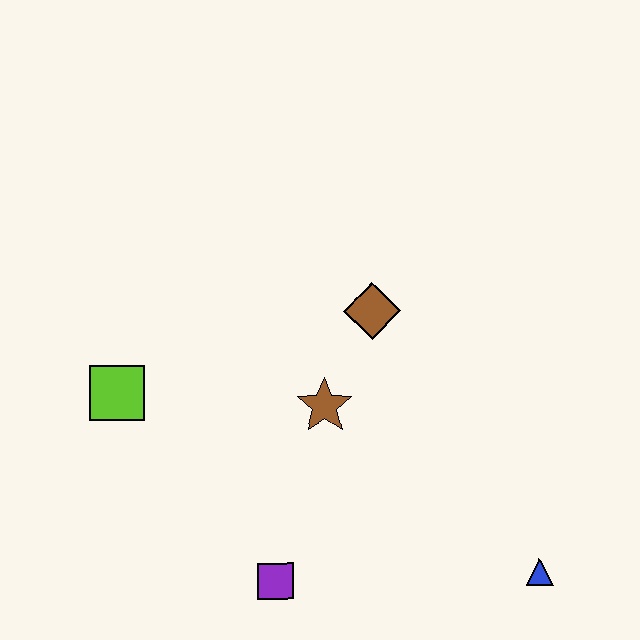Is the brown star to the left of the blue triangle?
Yes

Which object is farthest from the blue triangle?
The lime square is farthest from the blue triangle.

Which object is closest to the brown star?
The brown diamond is closest to the brown star.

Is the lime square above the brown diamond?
No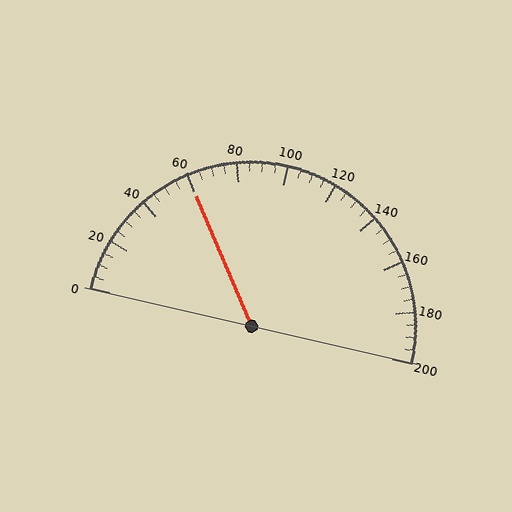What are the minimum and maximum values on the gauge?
The gauge ranges from 0 to 200.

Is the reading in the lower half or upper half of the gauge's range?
The reading is in the lower half of the range (0 to 200).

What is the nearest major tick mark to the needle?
The nearest major tick mark is 60.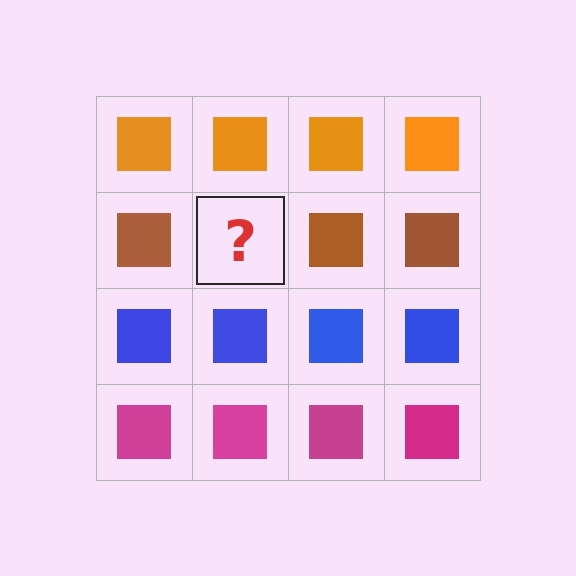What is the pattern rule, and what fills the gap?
The rule is that each row has a consistent color. The gap should be filled with a brown square.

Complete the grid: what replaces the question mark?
The question mark should be replaced with a brown square.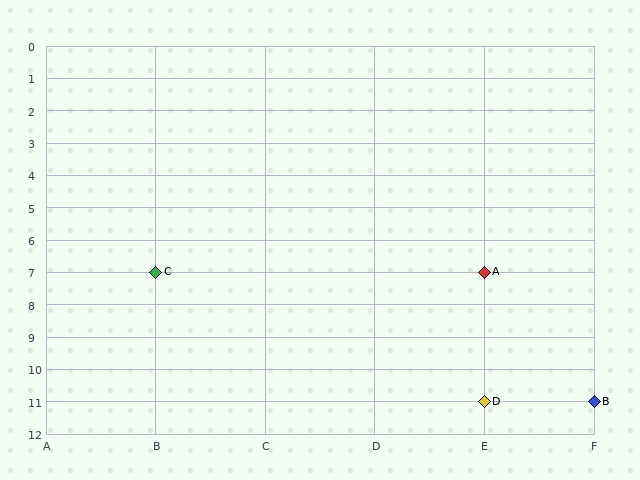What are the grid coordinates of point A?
Point A is at grid coordinates (E, 7).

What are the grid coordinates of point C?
Point C is at grid coordinates (B, 7).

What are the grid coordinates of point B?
Point B is at grid coordinates (F, 11).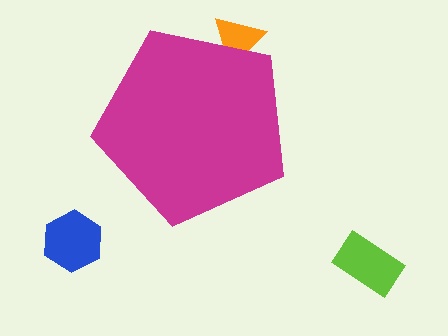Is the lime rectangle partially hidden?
No, the lime rectangle is fully visible.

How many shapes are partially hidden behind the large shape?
1 shape is partially hidden.